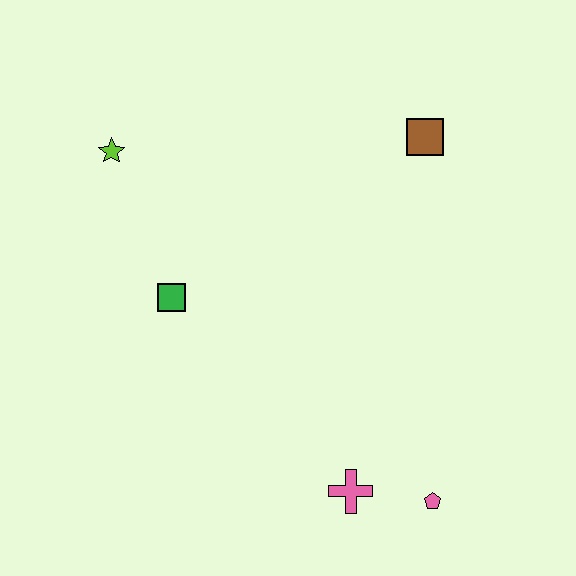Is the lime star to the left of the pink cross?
Yes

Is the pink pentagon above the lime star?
No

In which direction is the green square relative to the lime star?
The green square is below the lime star.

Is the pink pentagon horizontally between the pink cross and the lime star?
No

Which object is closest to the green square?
The lime star is closest to the green square.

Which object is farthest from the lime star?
The pink pentagon is farthest from the lime star.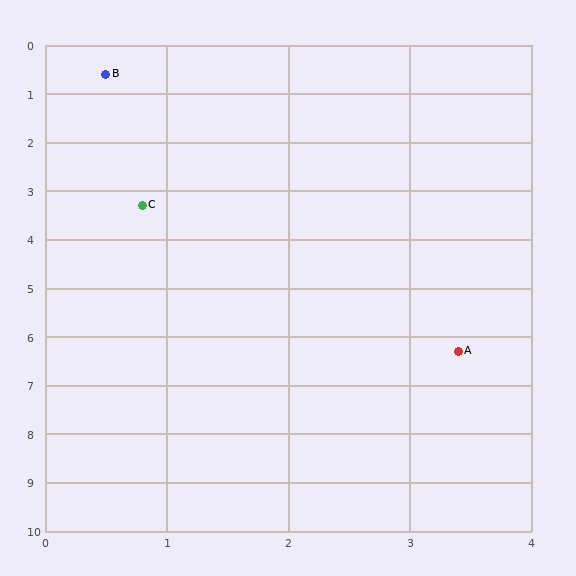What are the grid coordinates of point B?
Point B is at approximately (0.5, 0.6).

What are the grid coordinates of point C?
Point C is at approximately (0.8, 3.3).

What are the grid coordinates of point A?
Point A is at approximately (3.4, 6.3).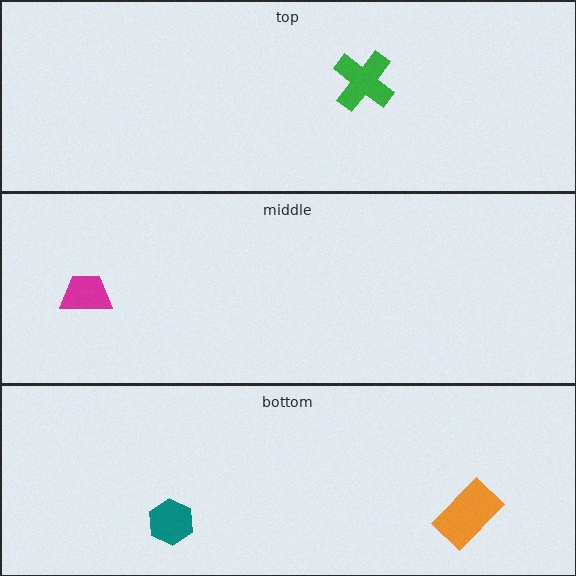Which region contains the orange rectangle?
The bottom region.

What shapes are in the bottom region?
The teal hexagon, the orange rectangle.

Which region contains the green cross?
The top region.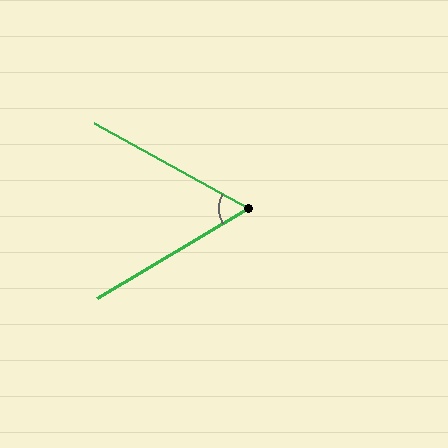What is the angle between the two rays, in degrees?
Approximately 60 degrees.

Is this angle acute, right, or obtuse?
It is acute.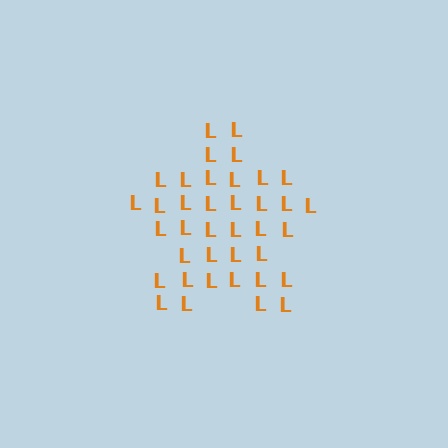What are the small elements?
The small elements are letter L's.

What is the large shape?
The large shape is a star.